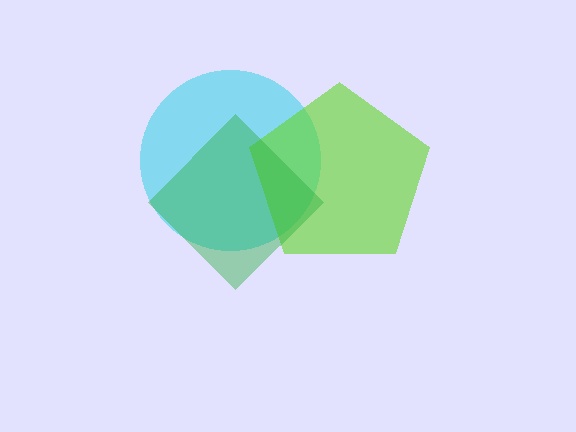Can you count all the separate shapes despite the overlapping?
Yes, there are 3 separate shapes.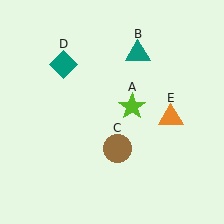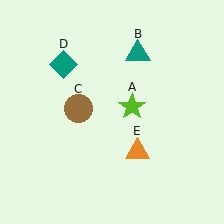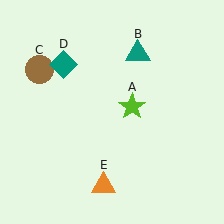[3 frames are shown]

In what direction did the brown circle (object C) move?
The brown circle (object C) moved up and to the left.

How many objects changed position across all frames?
2 objects changed position: brown circle (object C), orange triangle (object E).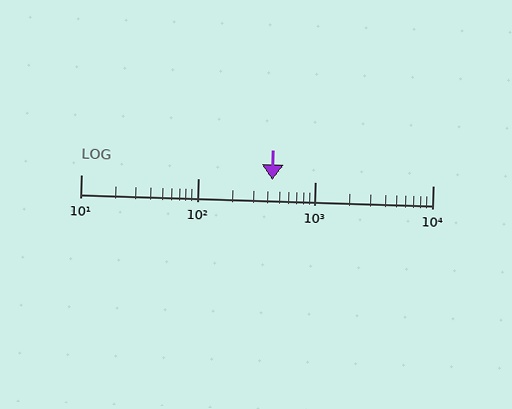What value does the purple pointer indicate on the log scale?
The pointer indicates approximately 430.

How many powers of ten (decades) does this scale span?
The scale spans 3 decades, from 10 to 10000.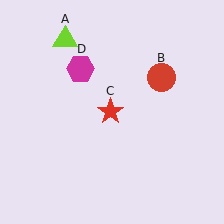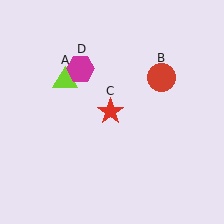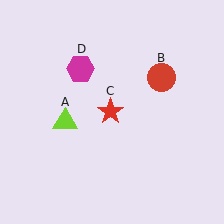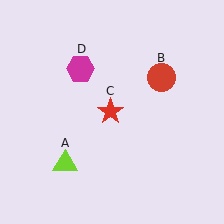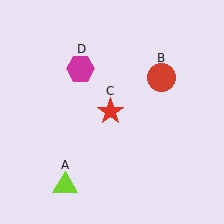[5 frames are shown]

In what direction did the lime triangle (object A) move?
The lime triangle (object A) moved down.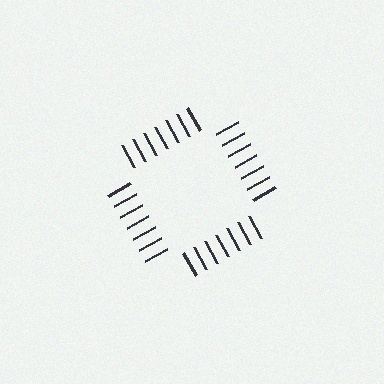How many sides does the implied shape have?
4 sides — the line-ends trace a square.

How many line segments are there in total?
28 — 7 along each of the 4 edges.